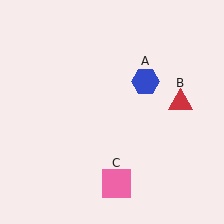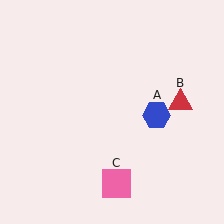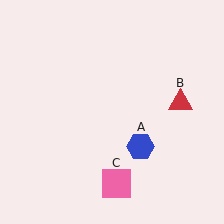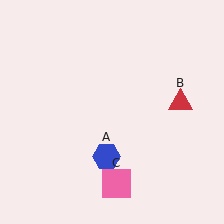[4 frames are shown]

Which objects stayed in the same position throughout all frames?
Red triangle (object B) and pink square (object C) remained stationary.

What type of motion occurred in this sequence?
The blue hexagon (object A) rotated clockwise around the center of the scene.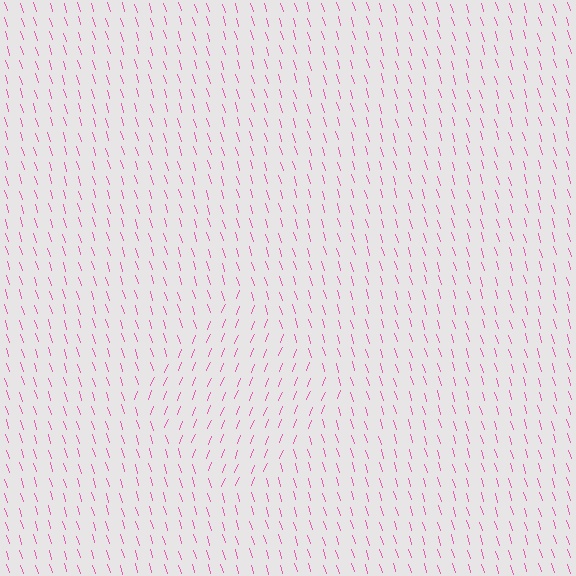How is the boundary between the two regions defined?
The boundary is defined purely by a change in line orientation (approximately 40 degrees difference). All lines are the same color and thickness.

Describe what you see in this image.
The image is filled with small pink line segments. A diamond region in the image has lines oriented differently from the surrounding lines, creating a visible texture boundary.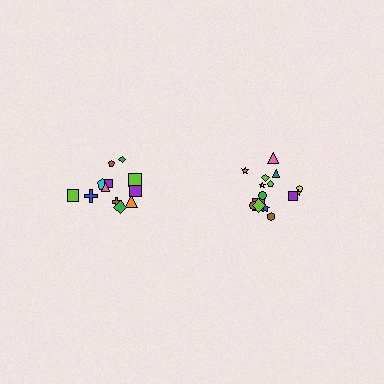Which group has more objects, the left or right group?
The right group.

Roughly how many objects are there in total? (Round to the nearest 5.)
Roughly 25 objects in total.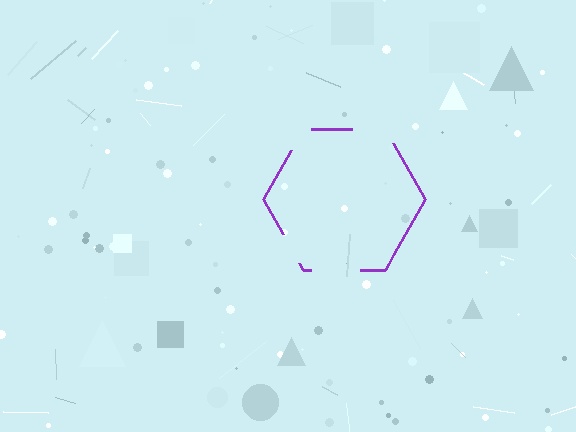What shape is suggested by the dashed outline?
The dashed outline suggests a hexagon.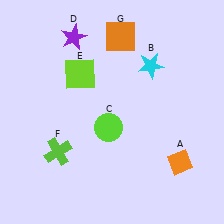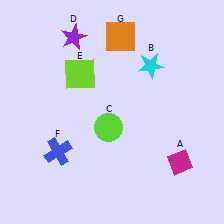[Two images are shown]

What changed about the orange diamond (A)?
In Image 1, A is orange. In Image 2, it changed to magenta.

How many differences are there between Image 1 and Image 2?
There are 2 differences between the two images.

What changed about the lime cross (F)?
In Image 1, F is lime. In Image 2, it changed to blue.